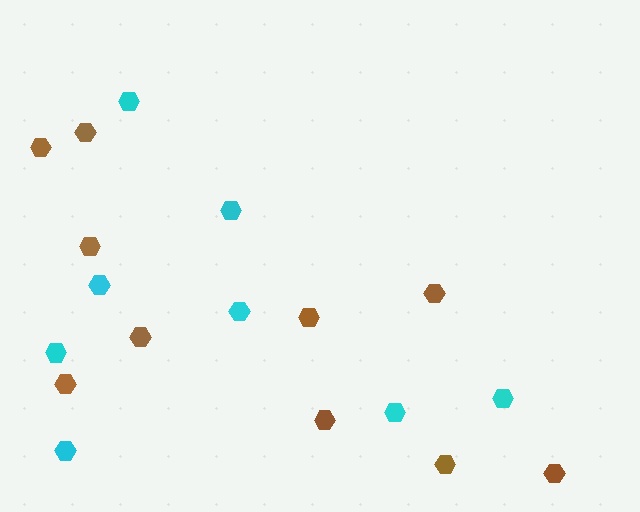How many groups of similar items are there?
There are 2 groups: one group of cyan hexagons (8) and one group of brown hexagons (10).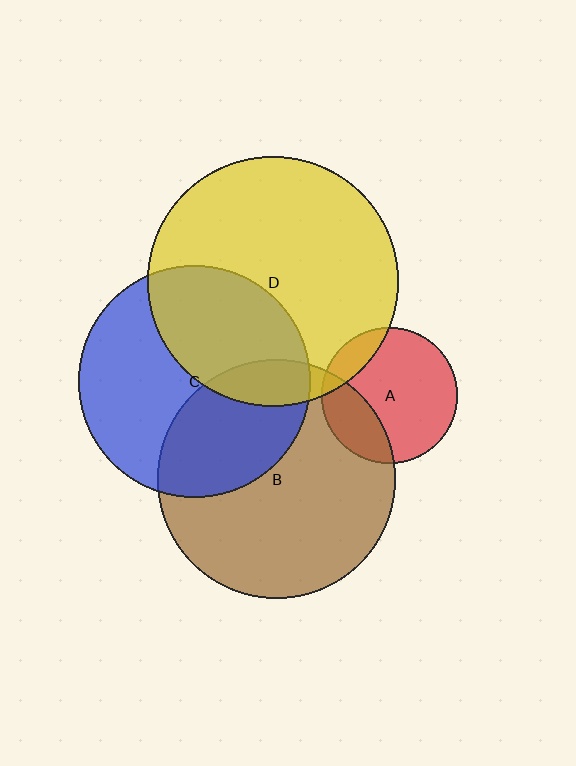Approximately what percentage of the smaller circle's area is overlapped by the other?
Approximately 40%.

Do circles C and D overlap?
Yes.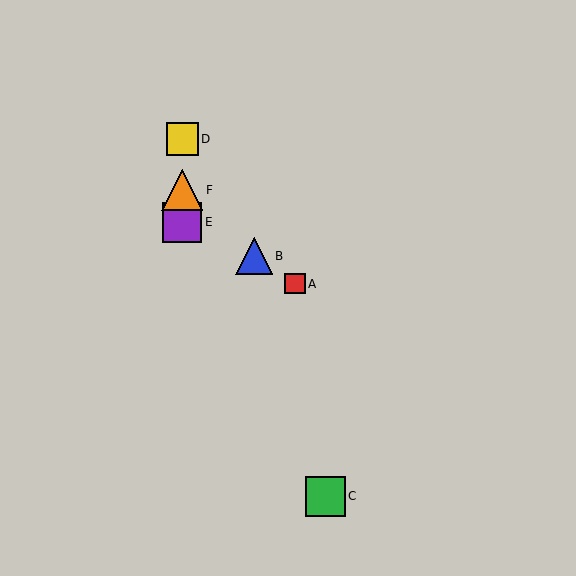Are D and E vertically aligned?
Yes, both are at x≈182.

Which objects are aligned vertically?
Objects D, E, F are aligned vertically.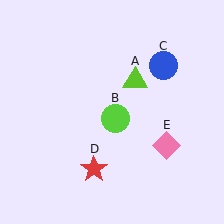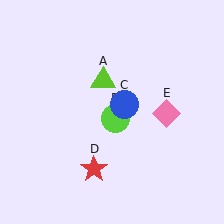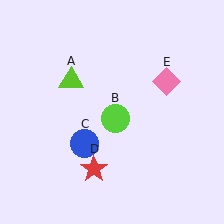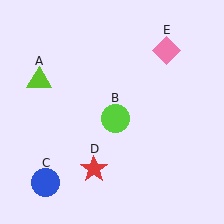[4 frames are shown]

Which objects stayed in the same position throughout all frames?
Lime circle (object B) and red star (object D) remained stationary.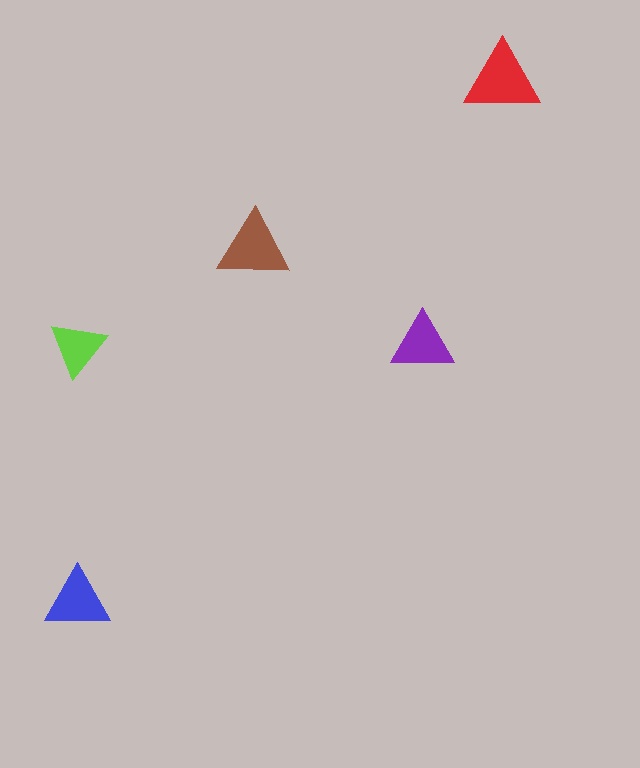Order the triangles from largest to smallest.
the red one, the brown one, the blue one, the purple one, the lime one.